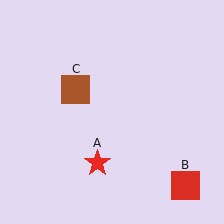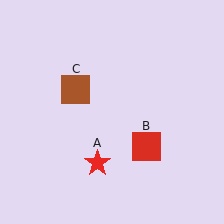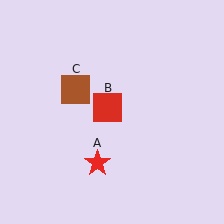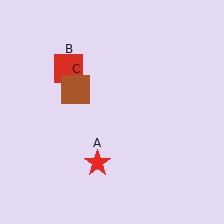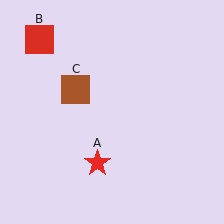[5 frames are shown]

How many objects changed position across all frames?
1 object changed position: red square (object B).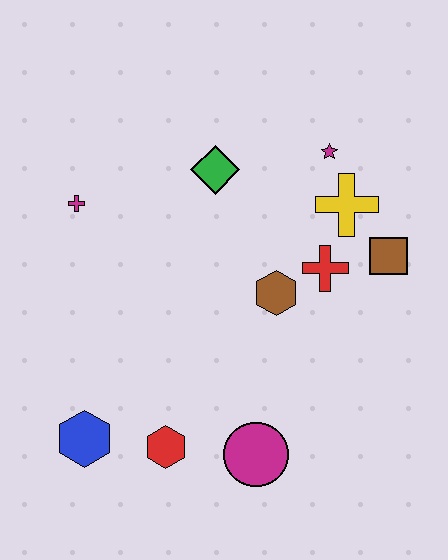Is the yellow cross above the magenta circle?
Yes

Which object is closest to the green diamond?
The magenta star is closest to the green diamond.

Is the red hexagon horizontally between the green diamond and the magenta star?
No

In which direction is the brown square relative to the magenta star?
The brown square is below the magenta star.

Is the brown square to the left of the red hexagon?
No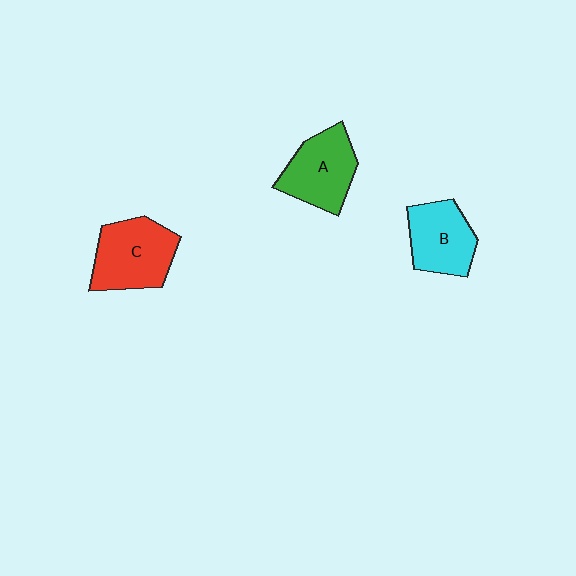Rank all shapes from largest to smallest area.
From largest to smallest: C (red), A (green), B (cyan).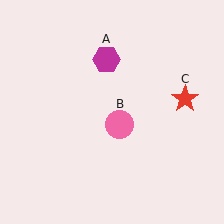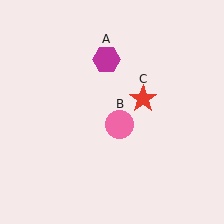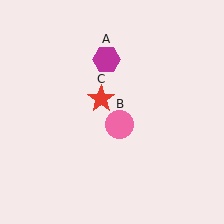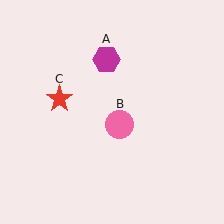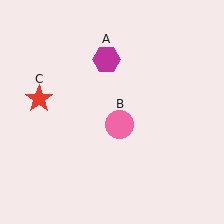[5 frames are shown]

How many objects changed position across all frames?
1 object changed position: red star (object C).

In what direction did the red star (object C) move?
The red star (object C) moved left.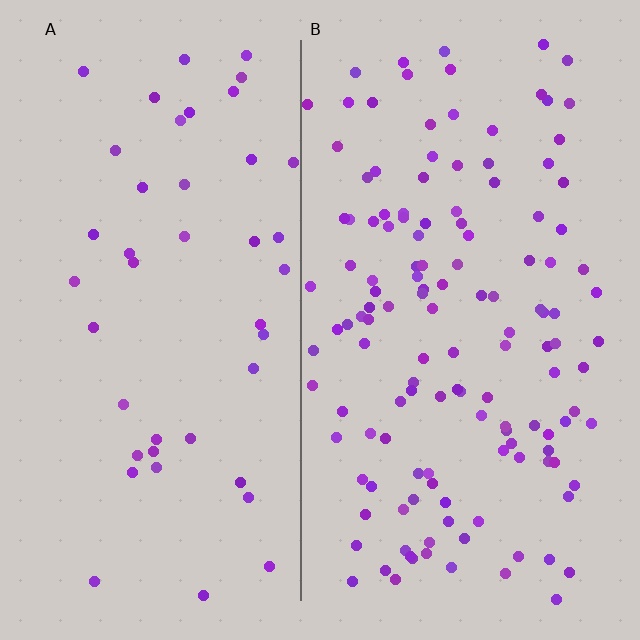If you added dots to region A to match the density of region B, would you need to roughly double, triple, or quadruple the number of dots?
Approximately triple.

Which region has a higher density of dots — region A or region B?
B (the right).